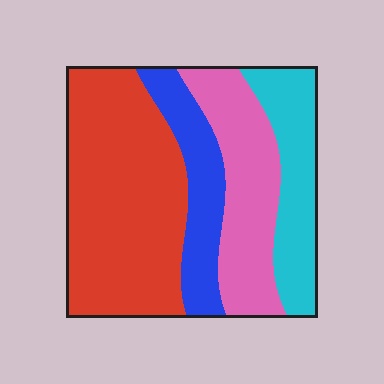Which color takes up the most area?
Red, at roughly 45%.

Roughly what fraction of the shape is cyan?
Cyan takes up between a sixth and a third of the shape.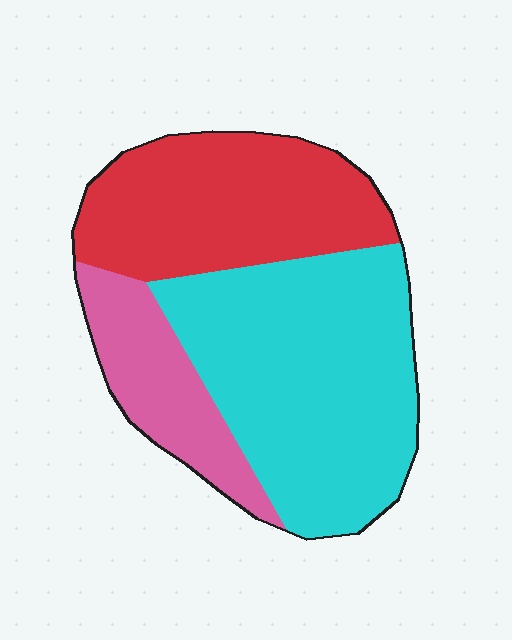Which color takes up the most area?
Cyan, at roughly 50%.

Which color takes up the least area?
Pink, at roughly 20%.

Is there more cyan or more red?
Cyan.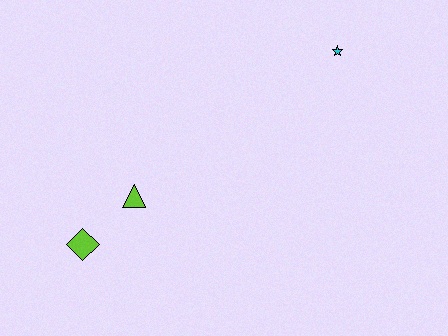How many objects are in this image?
There are 3 objects.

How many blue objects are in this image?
There are no blue objects.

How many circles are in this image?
There are no circles.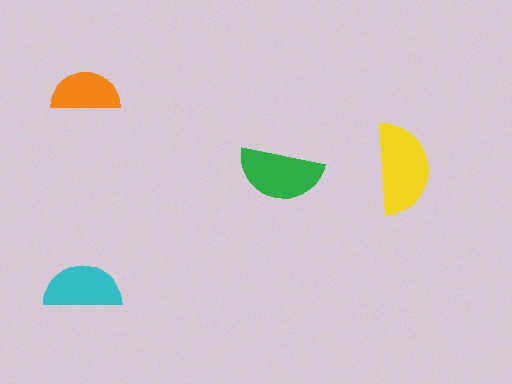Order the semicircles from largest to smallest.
the yellow one, the green one, the cyan one, the orange one.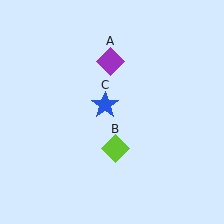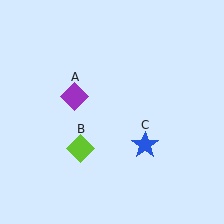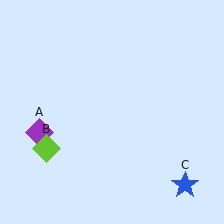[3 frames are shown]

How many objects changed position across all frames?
3 objects changed position: purple diamond (object A), lime diamond (object B), blue star (object C).